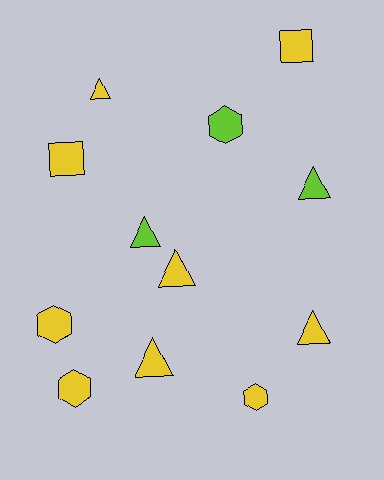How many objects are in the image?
There are 12 objects.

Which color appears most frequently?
Yellow, with 9 objects.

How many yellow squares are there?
There are 2 yellow squares.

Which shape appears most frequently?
Triangle, with 6 objects.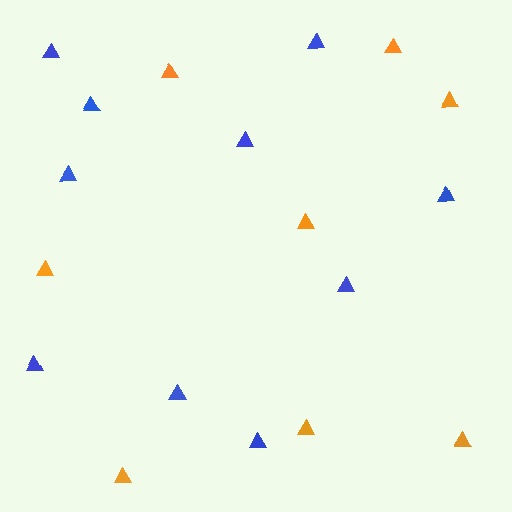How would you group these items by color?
There are 2 groups: one group of blue triangles (10) and one group of orange triangles (8).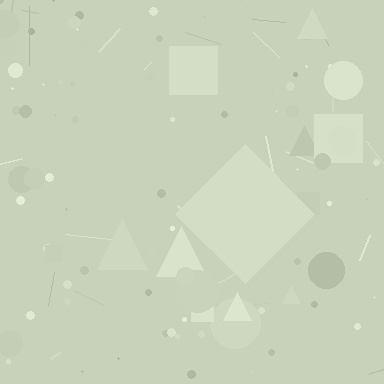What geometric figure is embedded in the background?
A diamond is embedded in the background.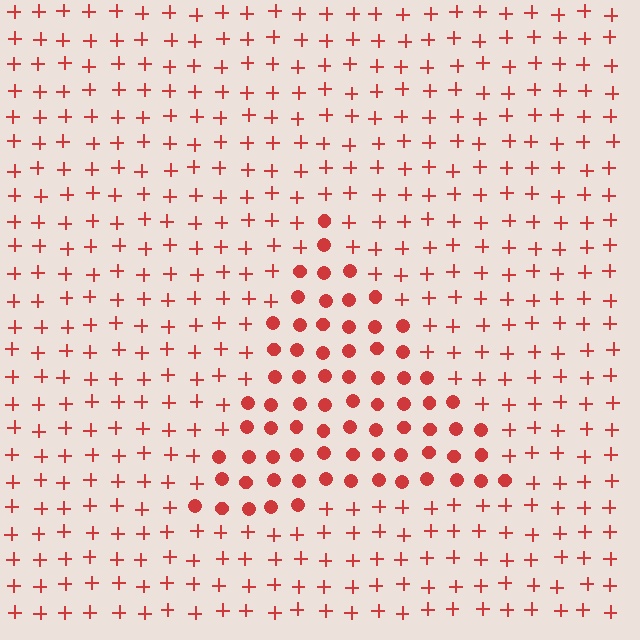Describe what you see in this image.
The image is filled with small red elements arranged in a uniform grid. A triangle-shaped region contains circles, while the surrounding area contains plus signs. The boundary is defined purely by the change in element shape.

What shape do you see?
I see a triangle.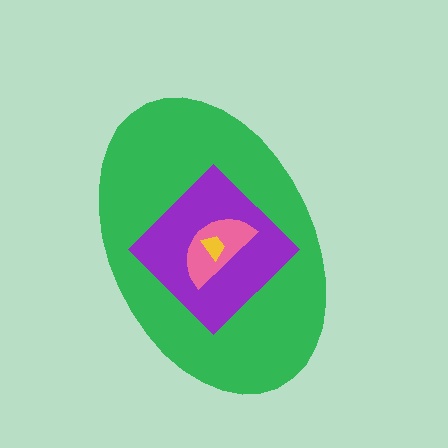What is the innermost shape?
The yellow trapezoid.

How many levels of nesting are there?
4.